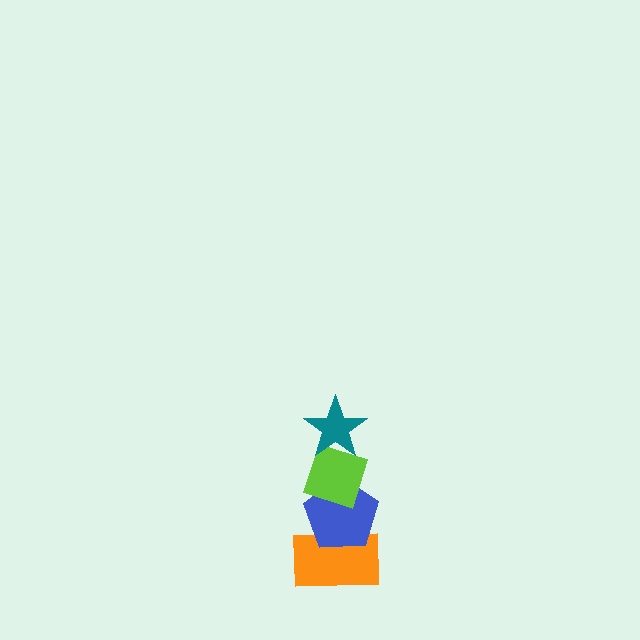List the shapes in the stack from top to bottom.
From top to bottom: the teal star, the lime diamond, the blue pentagon, the orange rectangle.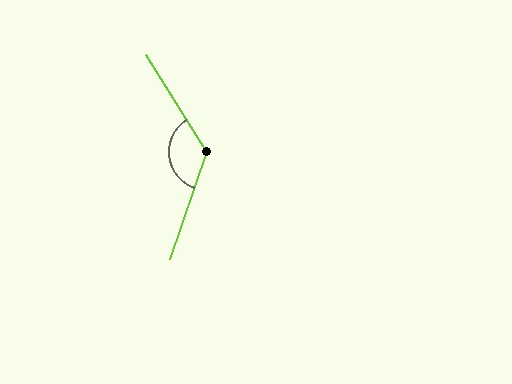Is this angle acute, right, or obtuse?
It is obtuse.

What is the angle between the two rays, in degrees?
Approximately 129 degrees.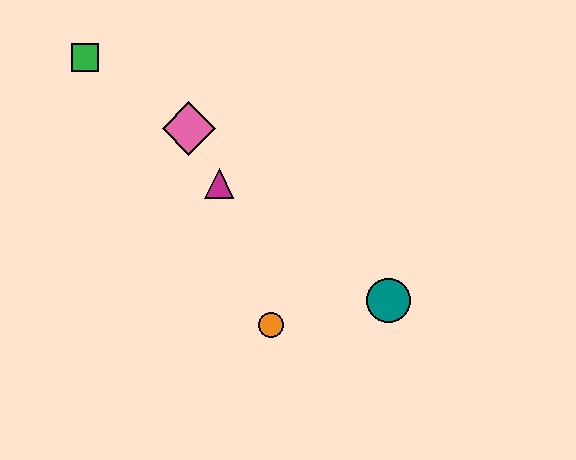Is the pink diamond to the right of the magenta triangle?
No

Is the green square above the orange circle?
Yes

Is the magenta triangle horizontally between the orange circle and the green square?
Yes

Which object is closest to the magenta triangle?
The pink diamond is closest to the magenta triangle.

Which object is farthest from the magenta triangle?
The teal circle is farthest from the magenta triangle.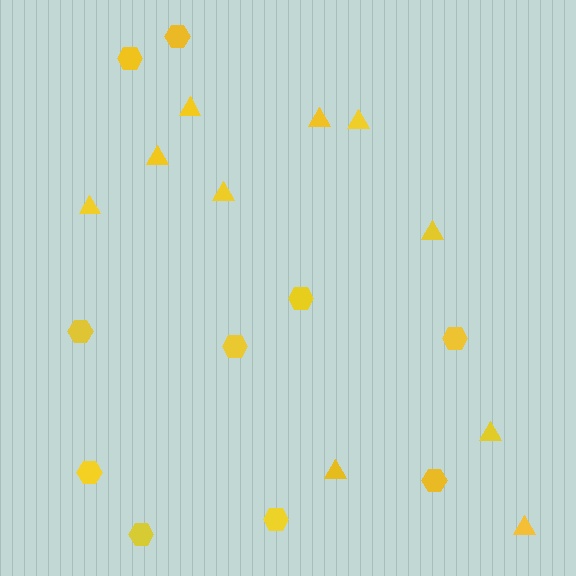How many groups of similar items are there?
There are 2 groups: one group of hexagons (10) and one group of triangles (10).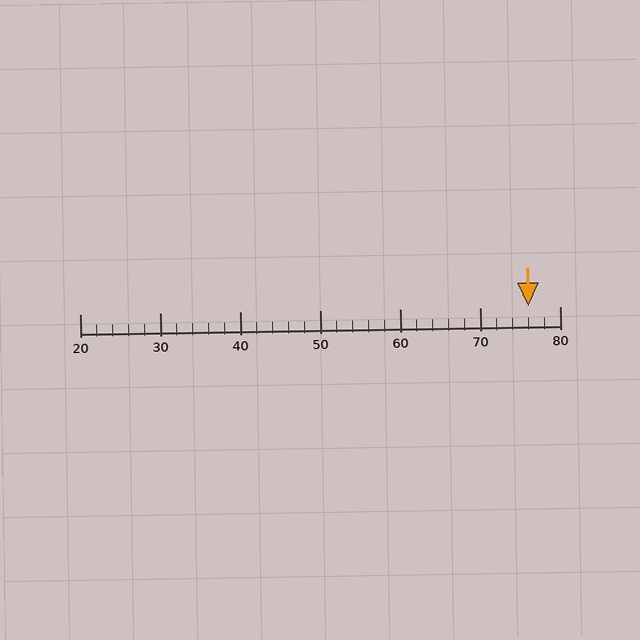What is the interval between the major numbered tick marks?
The major tick marks are spaced 10 units apart.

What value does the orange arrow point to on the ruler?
The orange arrow points to approximately 76.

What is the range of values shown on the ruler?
The ruler shows values from 20 to 80.